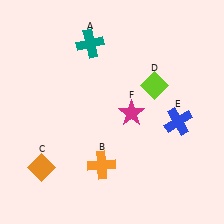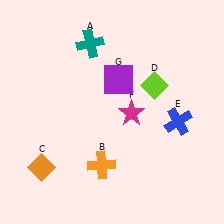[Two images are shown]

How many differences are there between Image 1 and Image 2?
There is 1 difference between the two images.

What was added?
A purple square (G) was added in Image 2.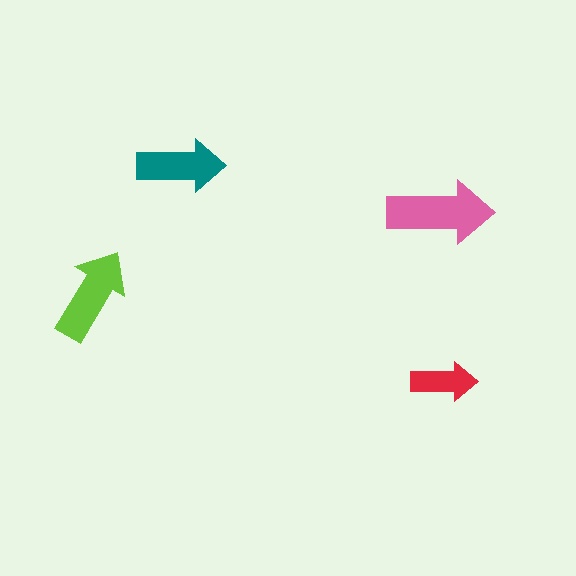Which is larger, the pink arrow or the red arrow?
The pink one.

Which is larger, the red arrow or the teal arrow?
The teal one.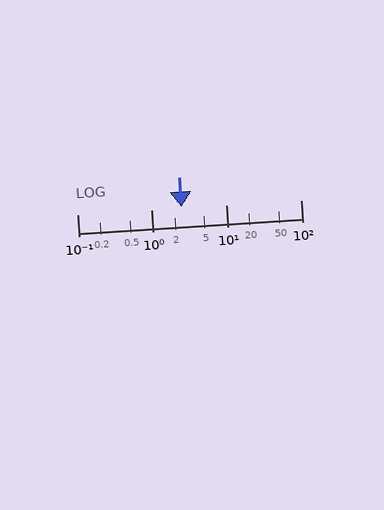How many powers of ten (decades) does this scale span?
The scale spans 3 decades, from 0.1 to 100.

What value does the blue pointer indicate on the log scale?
The pointer indicates approximately 2.5.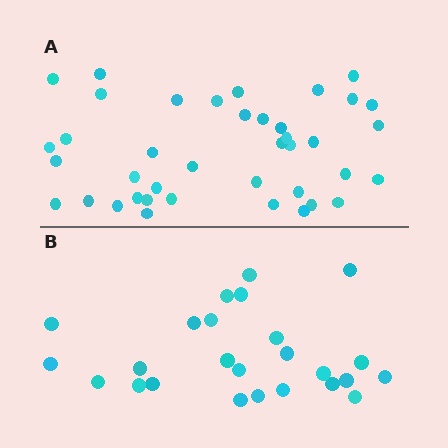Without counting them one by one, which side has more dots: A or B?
Region A (the top region) has more dots.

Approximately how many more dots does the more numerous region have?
Region A has approximately 15 more dots than region B.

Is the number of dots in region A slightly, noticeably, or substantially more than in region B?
Region A has substantially more. The ratio is roughly 1.6 to 1.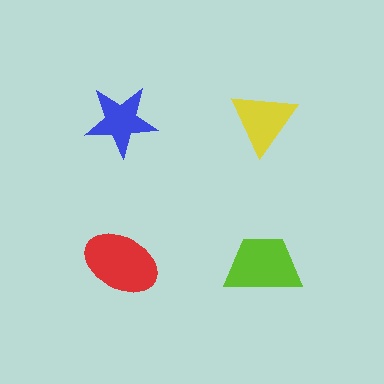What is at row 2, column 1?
A red ellipse.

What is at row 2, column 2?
A lime trapezoid.